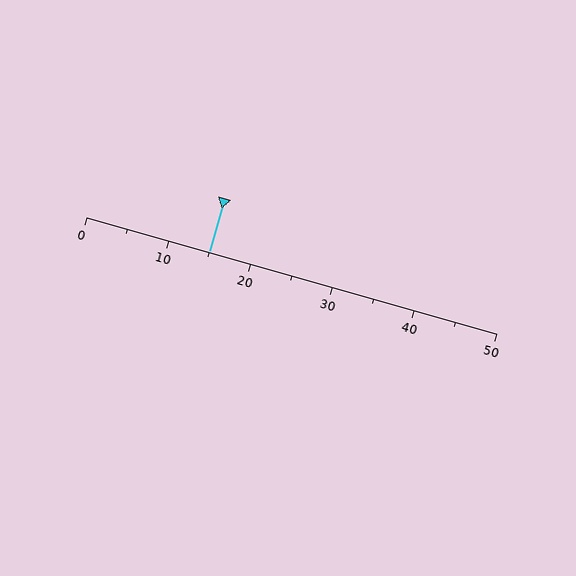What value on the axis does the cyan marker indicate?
The marker indicates approximately 15.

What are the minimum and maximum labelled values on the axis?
The axis runs from 0 to 50.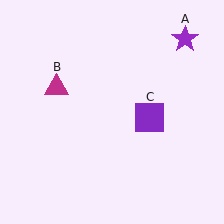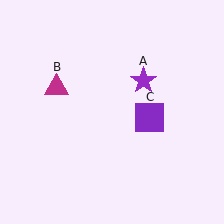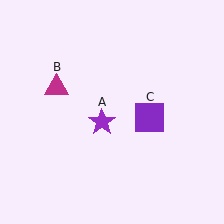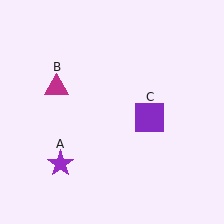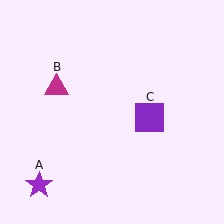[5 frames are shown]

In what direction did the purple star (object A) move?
The purple star (object A) moved down and to the left.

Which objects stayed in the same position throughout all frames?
Magenta triangle (object B) and purple square (object C) remained stationary.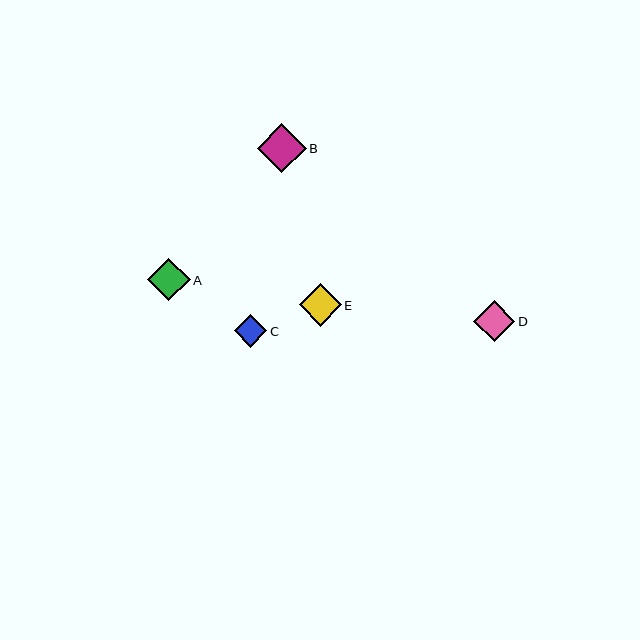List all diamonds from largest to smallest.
From largest to smallest: B, A, E, D, C.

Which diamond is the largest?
Diamond B is the largest with a size of approximately 49 pixels.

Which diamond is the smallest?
Diamond C is the smallest with a size of approximately 33 pixels.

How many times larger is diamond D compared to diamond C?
Diamond D is approximately 1.2 times the size of diamond C.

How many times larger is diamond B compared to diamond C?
Diamond B is approximately 1.5 times the size of diamond C.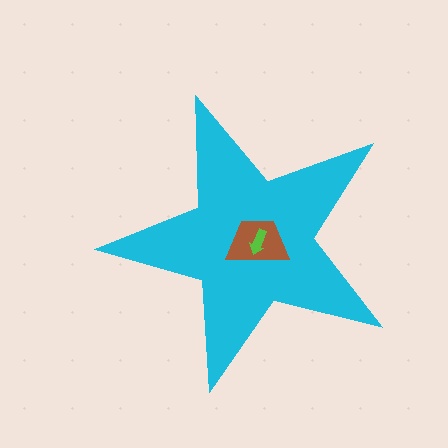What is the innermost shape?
The lime arrow.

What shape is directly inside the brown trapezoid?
The lime arrow.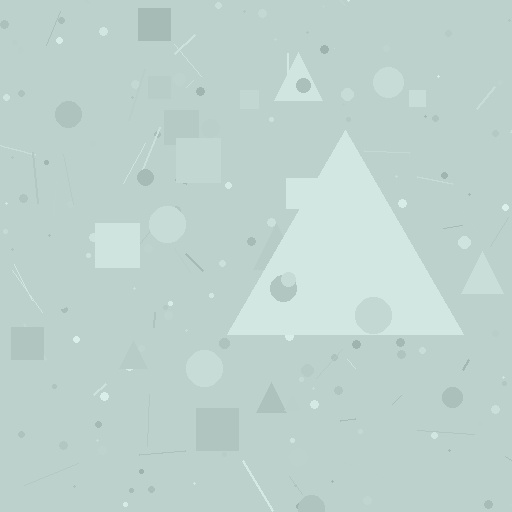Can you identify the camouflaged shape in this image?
The camouflaged shape is a triangle.